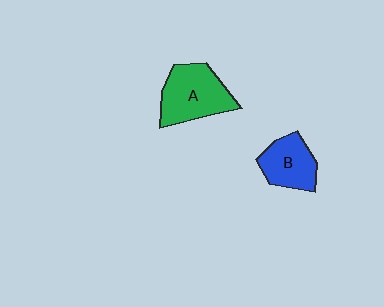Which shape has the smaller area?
Shape B (blue).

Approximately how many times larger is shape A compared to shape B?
Approximately 1.4 times.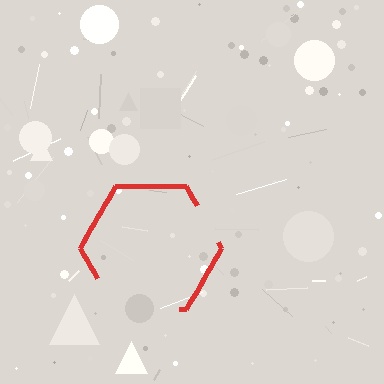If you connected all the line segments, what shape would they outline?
They would outline a hexagon.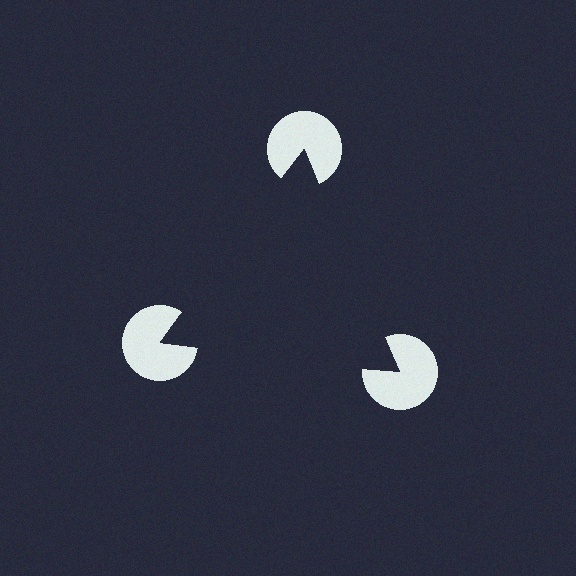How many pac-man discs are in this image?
There are 3 — one at each vertex of the illusory triangle.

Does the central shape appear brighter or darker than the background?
It typically appears slightly darker than the background, even though no actual brightness change is drawn.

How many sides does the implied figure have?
3 sides.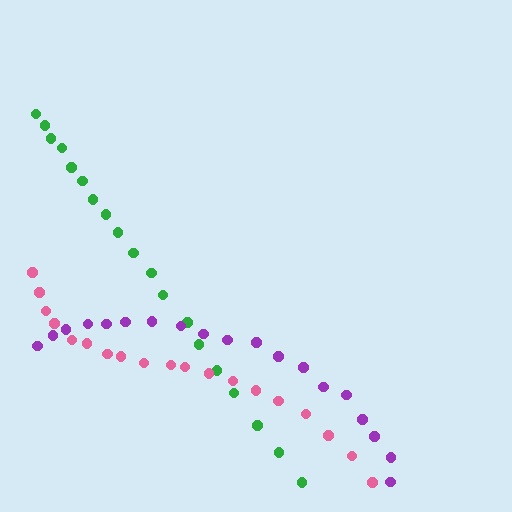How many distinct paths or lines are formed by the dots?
There are 3 distinct paths.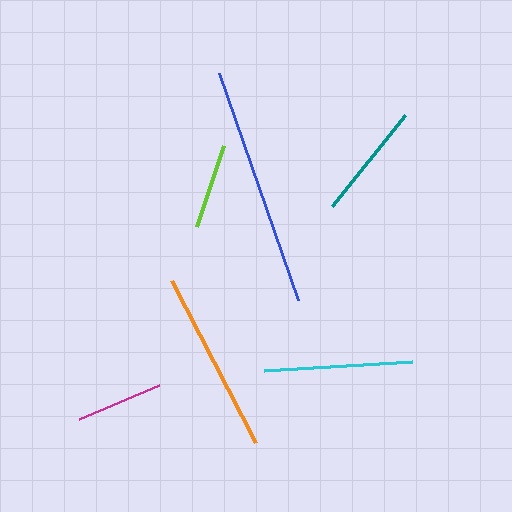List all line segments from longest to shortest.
From longest to shortest: blue, orange, cyan, teal, magenta, lime.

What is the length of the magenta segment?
The magenta segment is approximately 87 pixels long.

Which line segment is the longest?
The blue line is the longest at approximately 240 pixels.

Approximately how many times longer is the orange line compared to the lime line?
The orange line is approximately 2.1 times the length of the lime line.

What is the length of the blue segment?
The blue segment is approximately 240 pixels long.